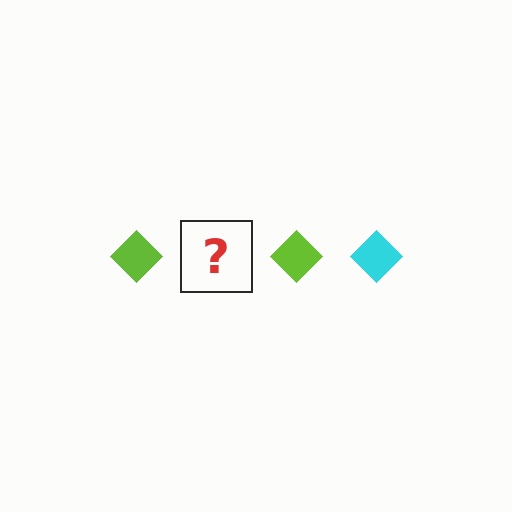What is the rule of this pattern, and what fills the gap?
The rule is that the pattern cycles through lime, cyan diamonds. The gap should be filled with a cyan diamond.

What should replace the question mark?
The question mark should be replaced with a cyan diamond.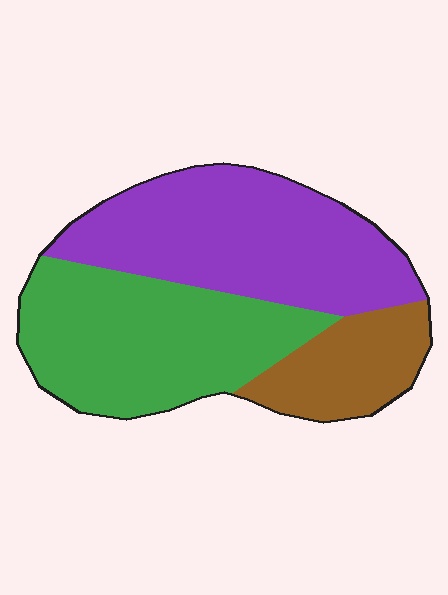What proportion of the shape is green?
Green covers about 40% of the shape.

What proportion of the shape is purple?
Purple covers 43% of the shape.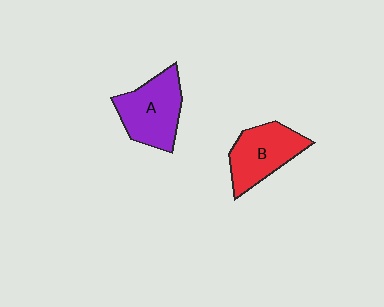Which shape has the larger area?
Shape A (purple).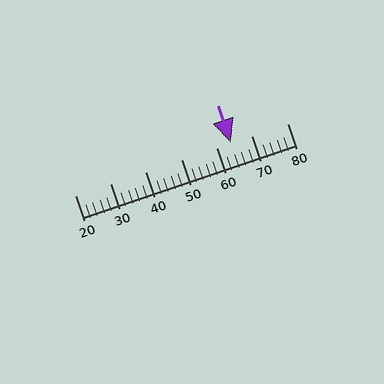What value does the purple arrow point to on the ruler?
The purple arrow points to approximately 64.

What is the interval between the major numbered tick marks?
The major tick marks are spaced 10 units apart.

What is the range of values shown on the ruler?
The ruler shows values from 20 to 80.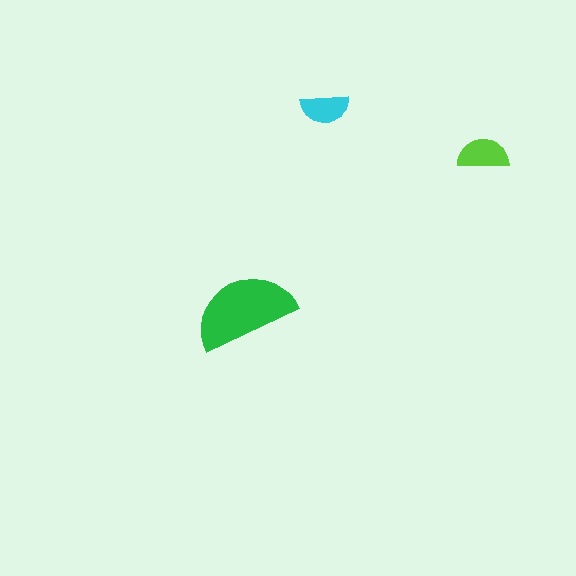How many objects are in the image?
There are 3 objects in the image.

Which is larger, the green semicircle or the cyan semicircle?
The green one.